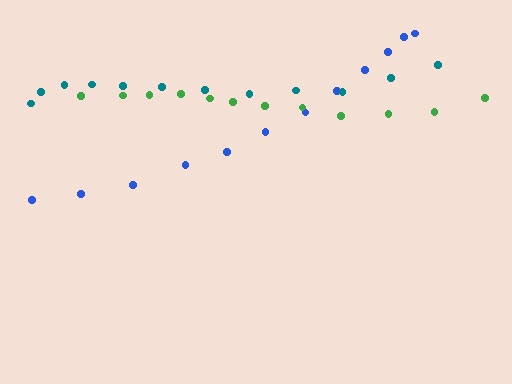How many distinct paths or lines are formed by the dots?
There are 3 distinct paths.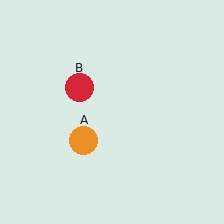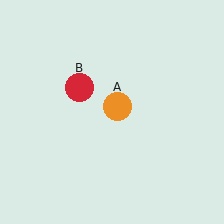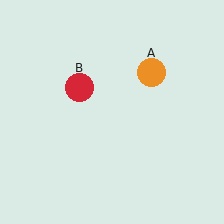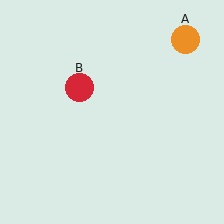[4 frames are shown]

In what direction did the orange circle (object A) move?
The orange circle (object A) moved up and to the right.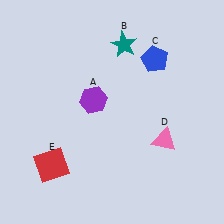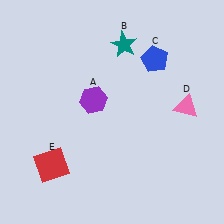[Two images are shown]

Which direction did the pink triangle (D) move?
The pink triangle (D) moved up.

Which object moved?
The pink triangle (D) moved up.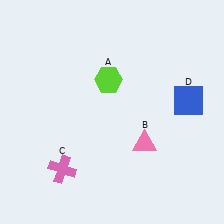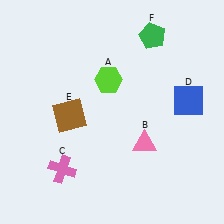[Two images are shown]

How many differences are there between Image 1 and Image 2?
There are 2 differences between the two images.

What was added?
A brown square (E), a green pentagon (F) were added in Image 2.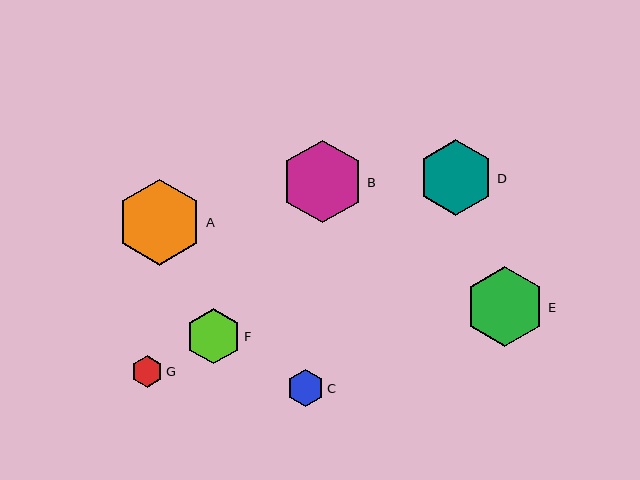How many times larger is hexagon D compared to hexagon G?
Hexagon D is approximately 2.4 times the size of hexagon G.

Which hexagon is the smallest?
Hexagon G is the smallest with a size of approximately 31 pixels.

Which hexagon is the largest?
Hexagon A is the largest with a size of approximately 86 pixels.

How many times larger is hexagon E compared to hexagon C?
Hexagon E is approximately 2.2 times the size of hexagon C.